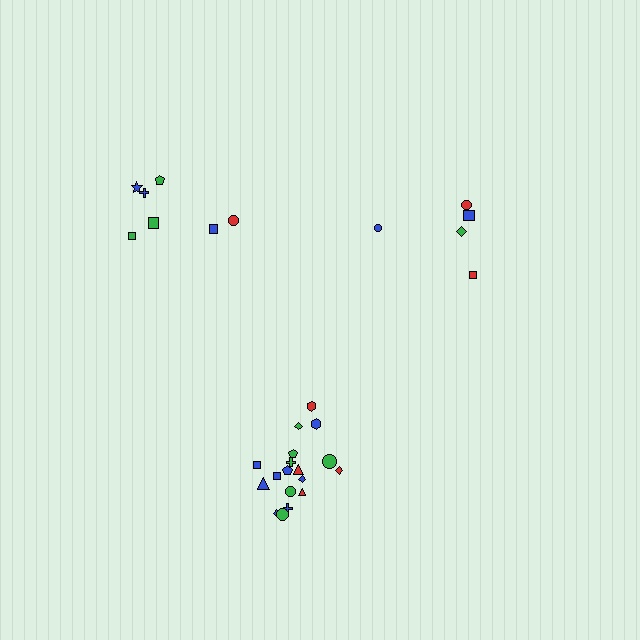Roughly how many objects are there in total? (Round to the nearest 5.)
Roughly 30 objects in total.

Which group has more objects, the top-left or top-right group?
The top-left group.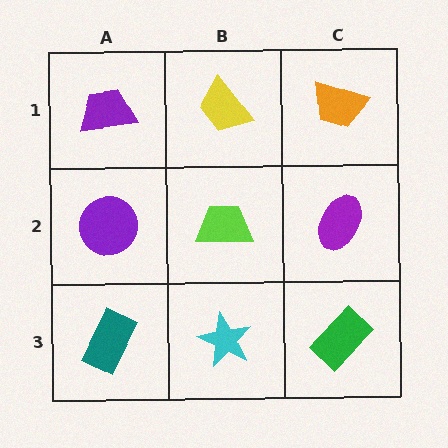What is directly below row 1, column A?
A purple circle.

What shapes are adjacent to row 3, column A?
A purple circle (row 2, column A), a cyan star (row 3, column B).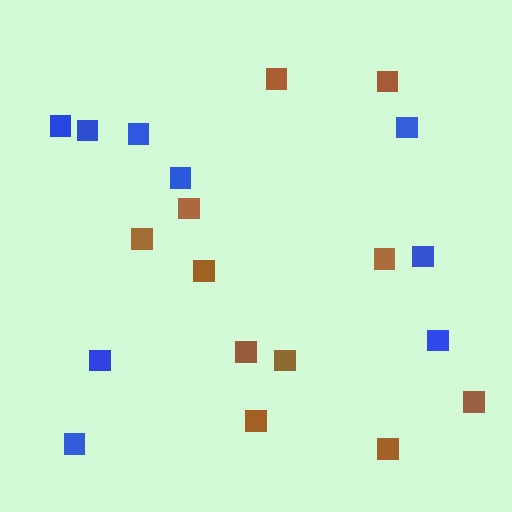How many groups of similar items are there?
There are 2 groups: one group of brown squares (11) and one group of blue squares (9).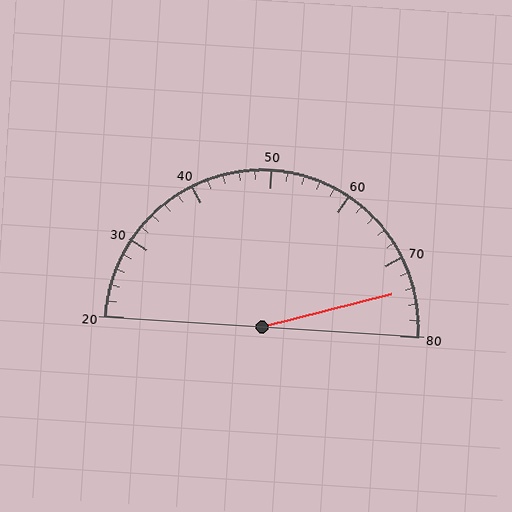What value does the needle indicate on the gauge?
The needle indicates approximately 74.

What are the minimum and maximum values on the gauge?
The gauge ranges from 20 to 80.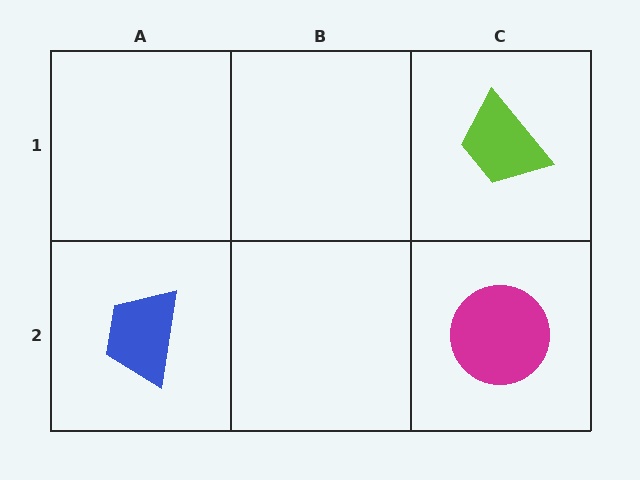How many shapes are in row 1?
1 shape.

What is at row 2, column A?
A blue trapezoid.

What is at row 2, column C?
A magenta circle.